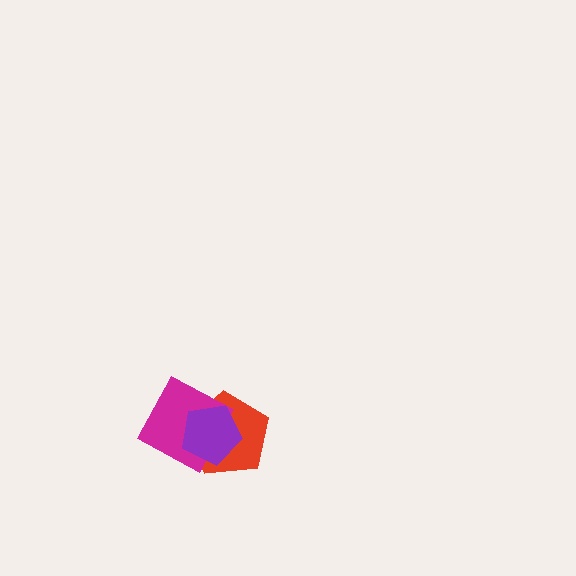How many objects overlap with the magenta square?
2 objects overlap with the magenta square.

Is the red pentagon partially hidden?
Yes, it is partially covered by another shape.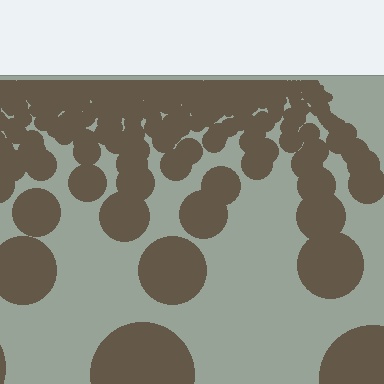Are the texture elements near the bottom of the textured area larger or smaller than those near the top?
Larger. Near the bottom, elements are closer to the viewer and appear at a bigger on-screen size.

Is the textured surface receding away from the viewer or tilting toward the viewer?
The surface is receding away from the viewer. Texture elements get smaller and denser toward the top.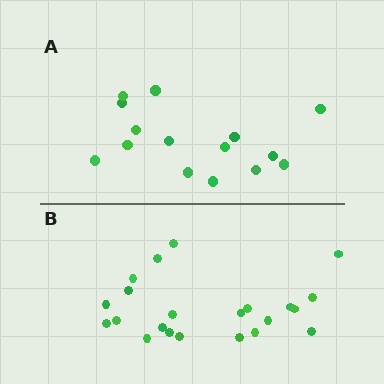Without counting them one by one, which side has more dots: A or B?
Region B (the bottom region) has more dots.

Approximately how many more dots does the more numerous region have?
Region B has roughly 8 or so more dots than region A.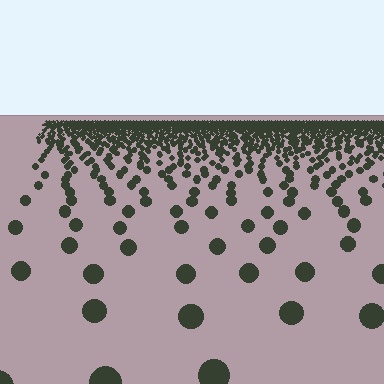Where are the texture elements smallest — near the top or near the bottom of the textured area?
Near the top.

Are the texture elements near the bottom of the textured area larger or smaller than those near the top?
Larger. Near the bottom, elements are closer to the viewer and appear at a bigger on-screen size.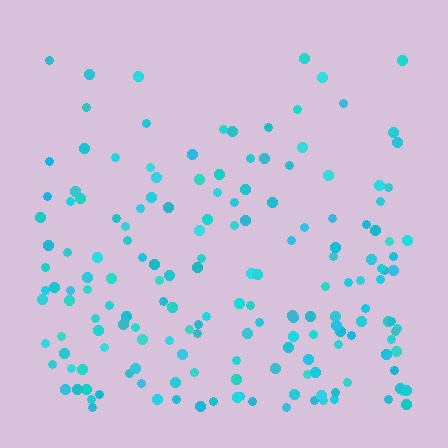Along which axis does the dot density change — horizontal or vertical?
Vertical.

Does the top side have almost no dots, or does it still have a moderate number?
Still a moderate number, just noticeably fewer than the bottom.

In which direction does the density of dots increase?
From top to bottom, with the bottom side densest.